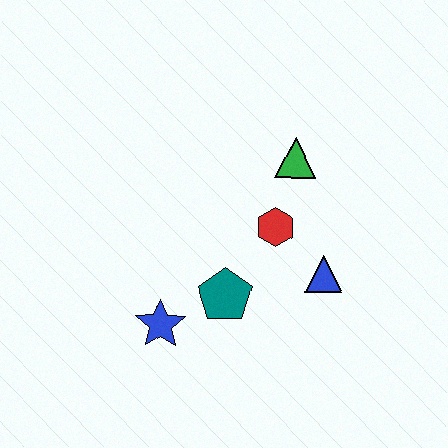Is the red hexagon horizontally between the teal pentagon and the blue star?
No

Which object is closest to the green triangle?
The red hexagon is closest to the green triangle.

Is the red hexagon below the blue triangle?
No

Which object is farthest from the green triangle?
The blue star is farthest from the green triangle.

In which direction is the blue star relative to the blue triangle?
The blue star is to the left of the blue triangle.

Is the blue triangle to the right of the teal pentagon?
Yes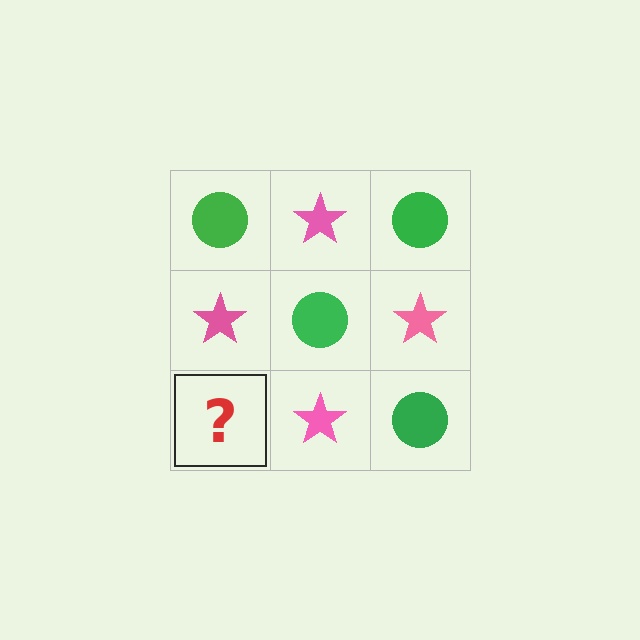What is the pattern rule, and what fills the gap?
The rule is that it alternates green circle and pink star in a checkerboard pattern. The gap should be filled with a green circle.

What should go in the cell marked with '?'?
The missing cell should contain a green circle.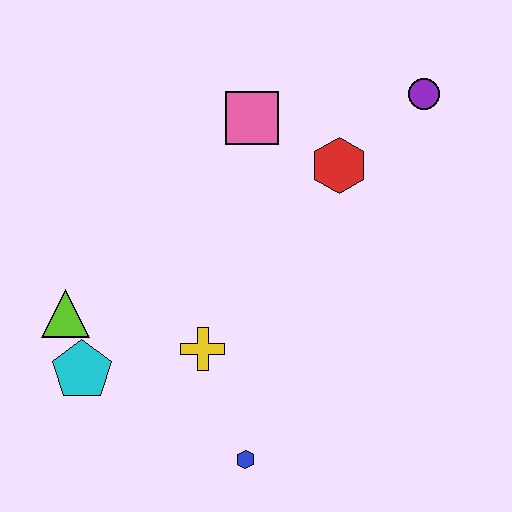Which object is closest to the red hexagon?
The pink square is closest to the red hexagon.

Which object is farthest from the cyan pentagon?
The purple circle is farthest from the cyan pentagon.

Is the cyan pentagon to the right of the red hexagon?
No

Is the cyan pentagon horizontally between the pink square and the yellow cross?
No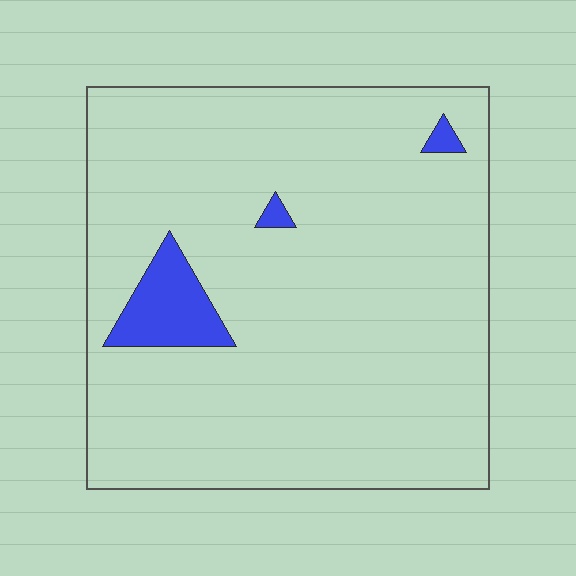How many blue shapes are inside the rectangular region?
3.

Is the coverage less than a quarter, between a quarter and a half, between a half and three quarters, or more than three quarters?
Less than a quarter.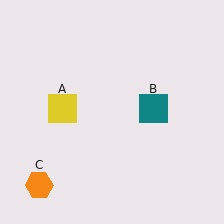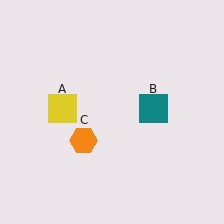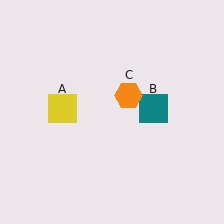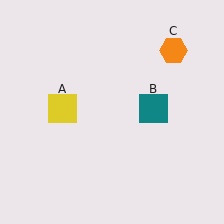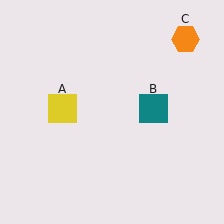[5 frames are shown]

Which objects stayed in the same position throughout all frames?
Yellow square (object A) and teal square (object B) remained stationary.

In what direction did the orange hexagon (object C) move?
The orange hexagon (object C) moved up and to the right.